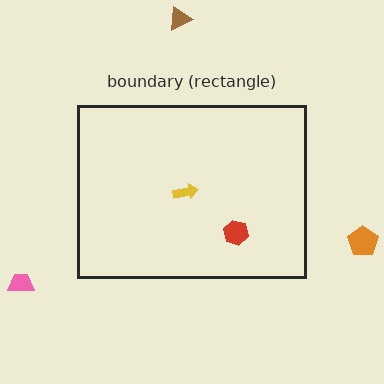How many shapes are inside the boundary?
2 inside, 3 outside.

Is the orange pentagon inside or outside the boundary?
Outside.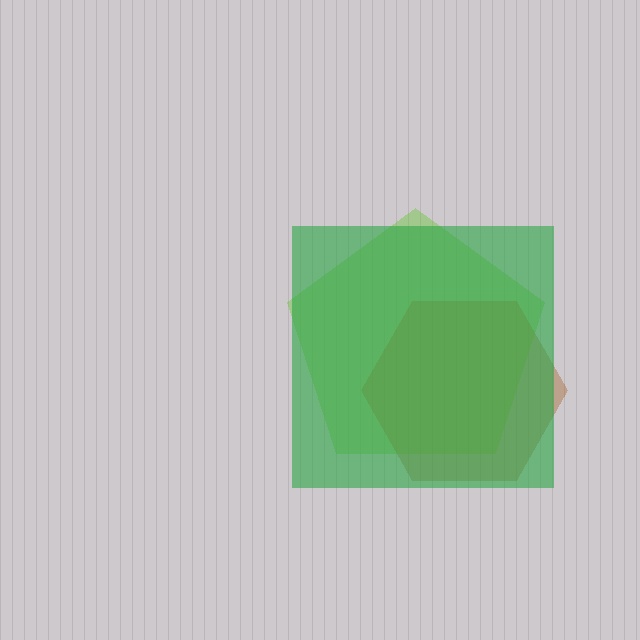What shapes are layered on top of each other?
The layered shapes are: a lime pentagon, a brown hexagon, a green square.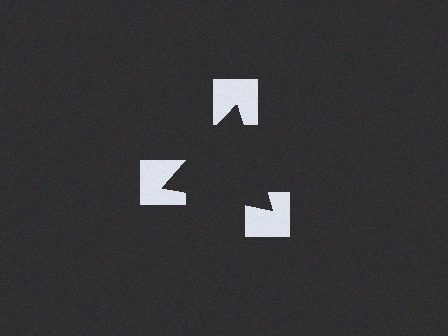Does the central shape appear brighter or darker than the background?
It typically appears slightly darker than the background, even though no actual brightness change is drawn.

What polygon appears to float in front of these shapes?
An illusory triangle — its edges are inferred from the aligned wedge cuts in the notched squares, not physically drawn.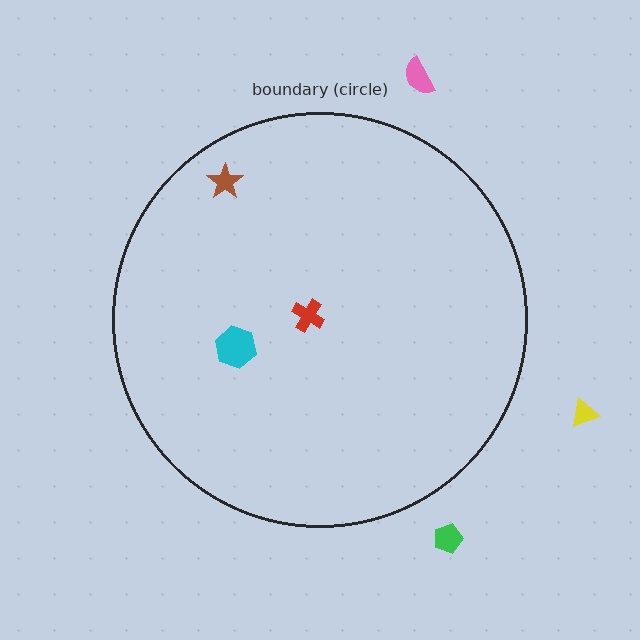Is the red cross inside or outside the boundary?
Inside.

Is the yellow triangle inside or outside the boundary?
Outside.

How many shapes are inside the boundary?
3 inside, 3 outside.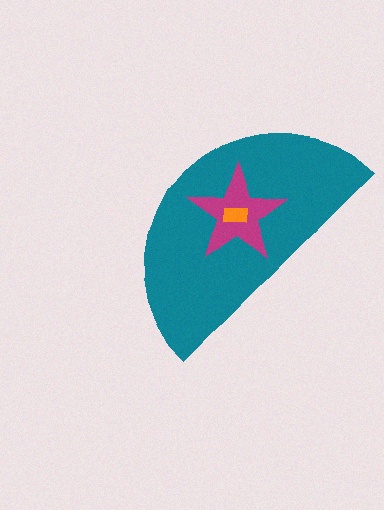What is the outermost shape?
The teal semicircle.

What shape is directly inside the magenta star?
The orange rectangle.